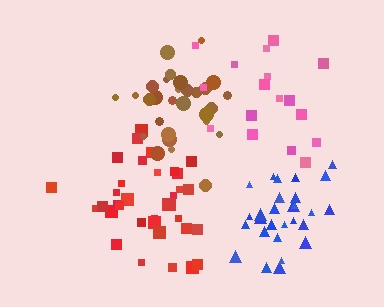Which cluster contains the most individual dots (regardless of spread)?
Red (35).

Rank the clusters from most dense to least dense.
brown, red, blue, pink.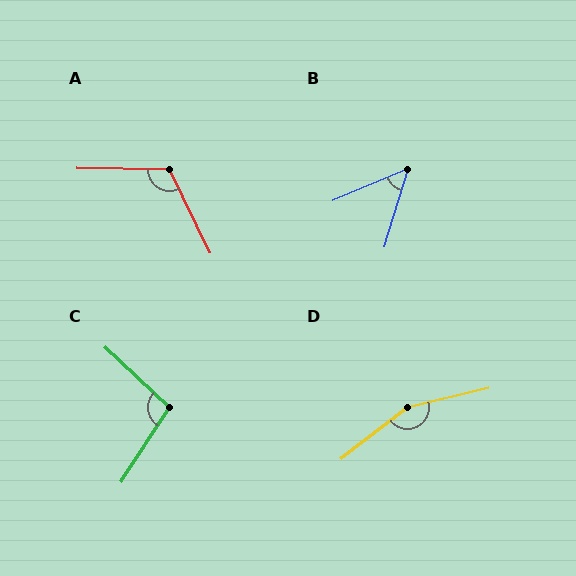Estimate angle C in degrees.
Approximately 100 degrees.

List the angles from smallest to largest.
B (50°), C (100°), A (117°), D (156°).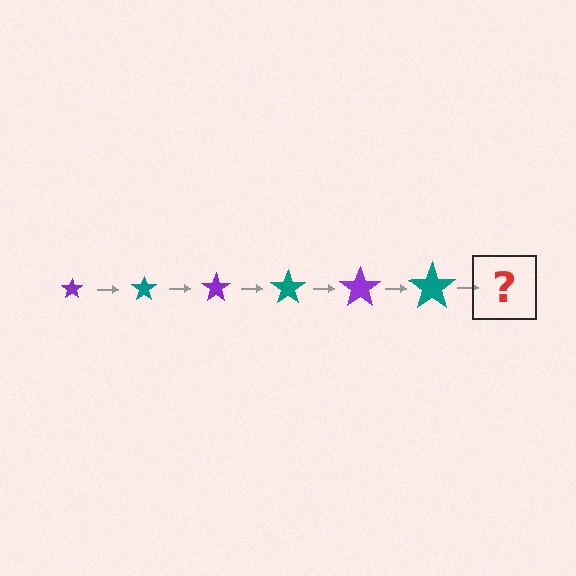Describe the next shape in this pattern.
It should be a purple star, larger than the previous one.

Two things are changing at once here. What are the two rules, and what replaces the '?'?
The two rules are that the star grows larger each step and the color cycles through purple and teal. The '?' should be a purple star, larger than the previous one.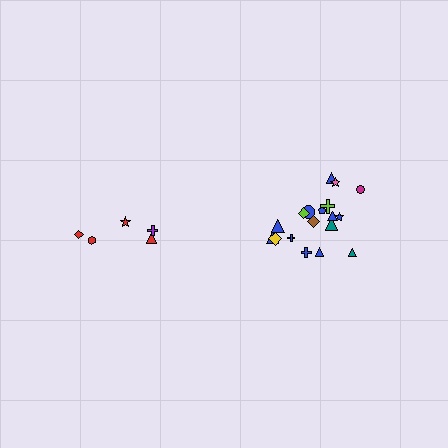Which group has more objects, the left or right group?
The right group.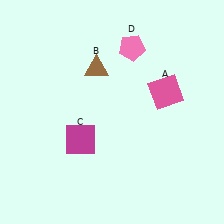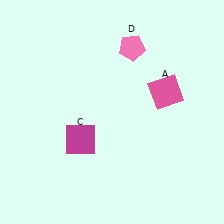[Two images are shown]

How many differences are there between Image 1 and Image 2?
There is 1 difference between the two images.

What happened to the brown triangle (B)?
The brown triangle (B) was removed in Image 2. It was in the top-left area of Image 1.